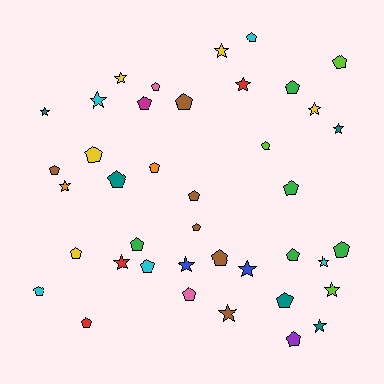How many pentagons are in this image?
There are 25 pentagons.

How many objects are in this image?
There are 40 objects.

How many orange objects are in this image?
There are 2 orange objects.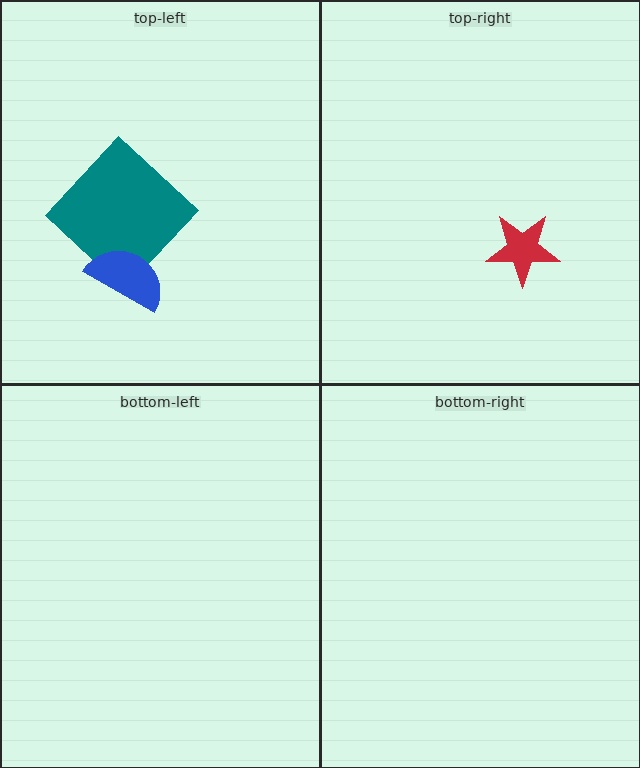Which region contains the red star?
The top-right region.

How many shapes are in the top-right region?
1.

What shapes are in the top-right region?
The red star.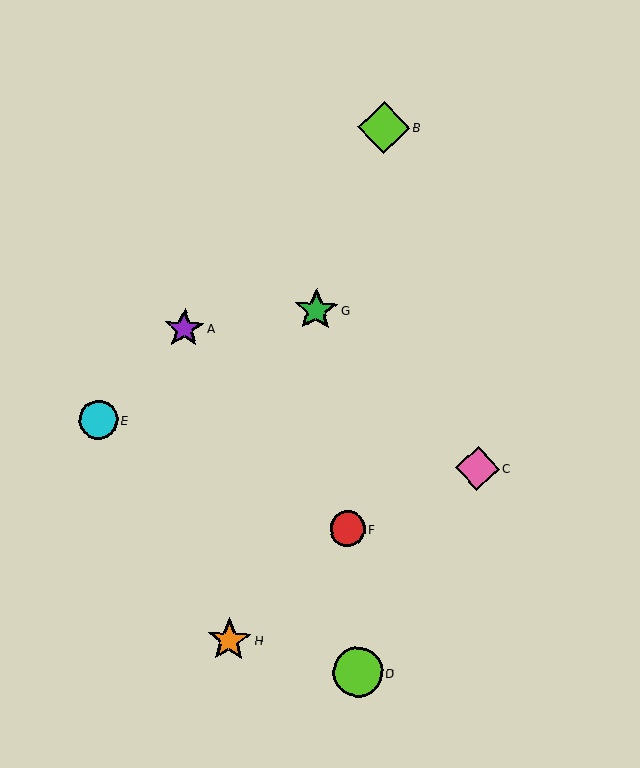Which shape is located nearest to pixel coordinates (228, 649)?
The orange star (labeled H) at (229, 640) is nearest to that location.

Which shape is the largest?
The lime diamond (labeled B) is the largest.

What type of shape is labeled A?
Shape A is a purple star.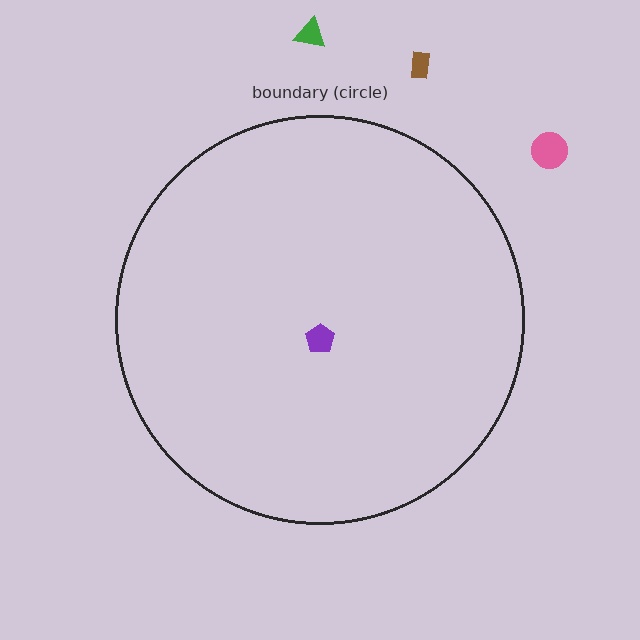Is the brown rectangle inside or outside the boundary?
Outside.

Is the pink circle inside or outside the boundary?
Outside.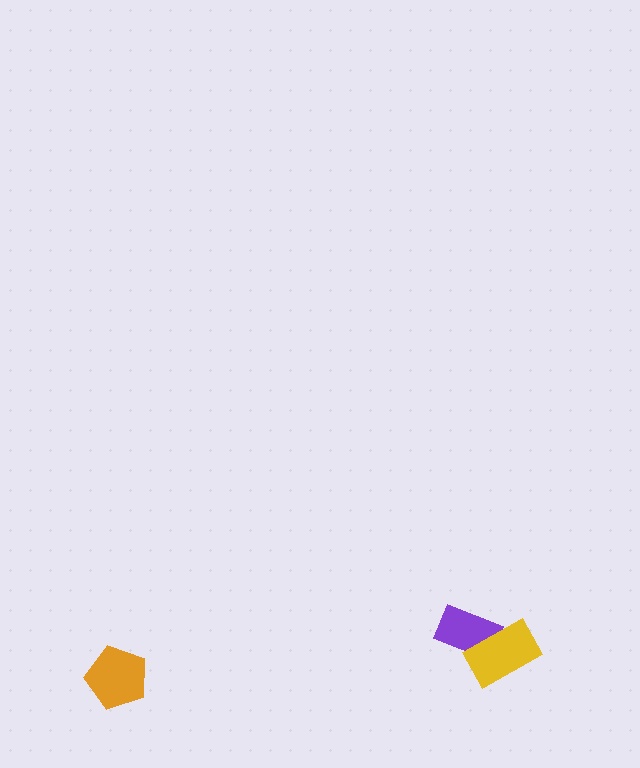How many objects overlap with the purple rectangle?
1 object overlaps with the purple rectangle.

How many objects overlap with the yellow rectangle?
1 object overlaps with the yellow rectangle.